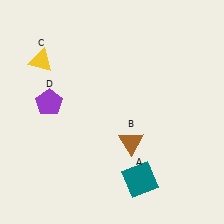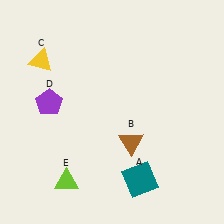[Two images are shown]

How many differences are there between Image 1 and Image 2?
There is 1 difference between the two images.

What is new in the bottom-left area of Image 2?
A lime triangle (E) was added in the bottom-left area of Image 2.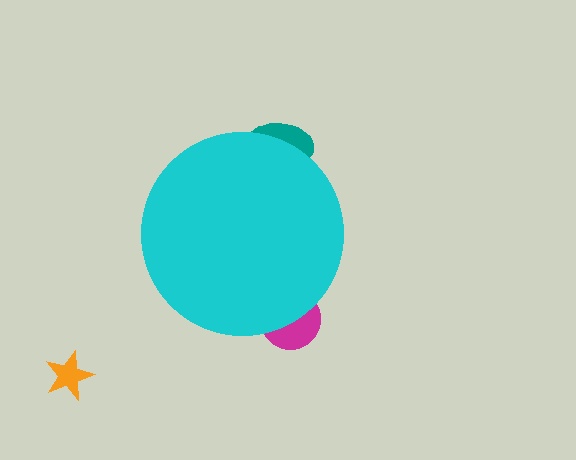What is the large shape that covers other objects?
A cyan circle.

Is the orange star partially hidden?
No, the orange star is fully visible.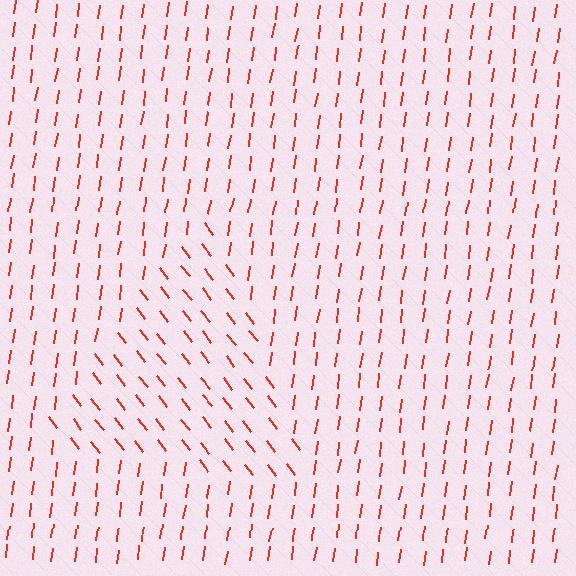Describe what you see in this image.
The image is filled with small red line segments. A triangle region in the image has lines oriented differently from the surrounding lines, creating a visible texture boundary.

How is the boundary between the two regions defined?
The boundary is defined purely by a change in line orientation (approximately 45 degrees difference). All lines are the same color and thickness.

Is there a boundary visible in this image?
Yes, there is a texture boundary formed by a change in line orientation.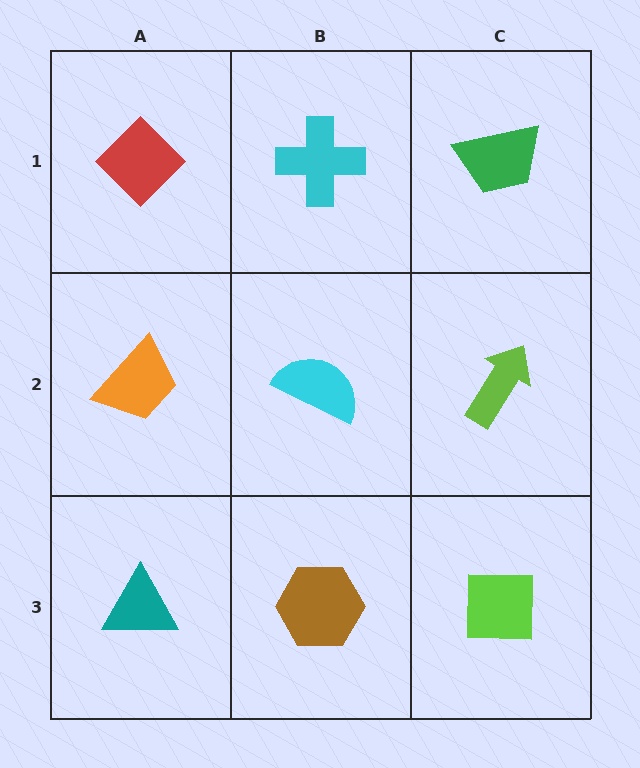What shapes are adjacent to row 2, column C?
A green trapezoid (row 1, column C), a lime square (row 3, column C), a cyan semicircle (row 2, column B).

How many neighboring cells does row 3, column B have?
3.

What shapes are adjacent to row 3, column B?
A cyan semicircle (row 2, column B), a teal triangle (row 3, column A), a lime square (row 3, column C).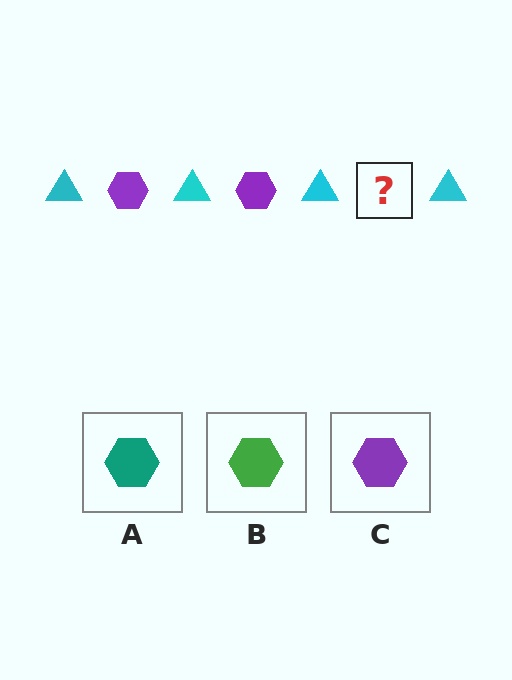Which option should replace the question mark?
Option C.